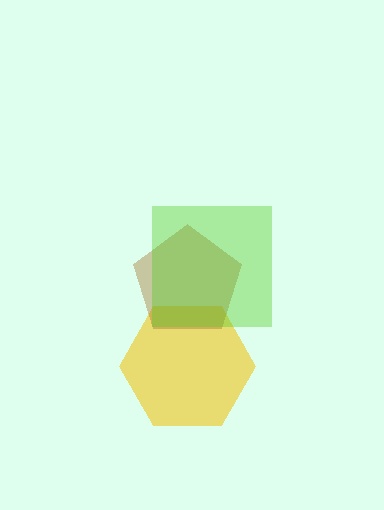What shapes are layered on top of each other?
The layered shapes are: a yellow hexagon, a brown pentagon, a lime square.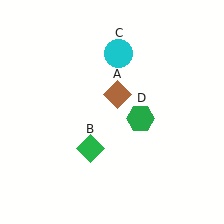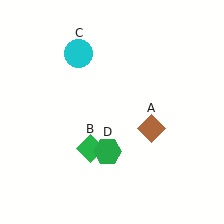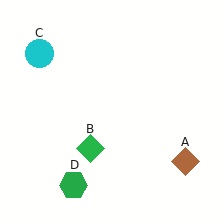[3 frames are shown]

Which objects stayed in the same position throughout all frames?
Green diamond (object B) remained stationary.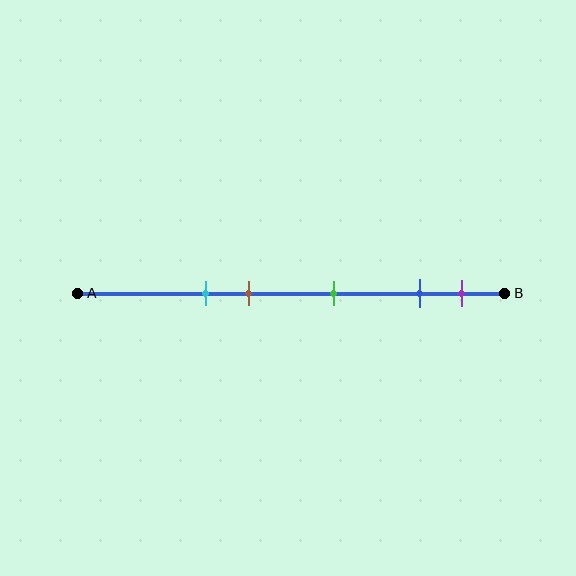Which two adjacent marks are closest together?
The blue and purple marks are the closest adjacent pair.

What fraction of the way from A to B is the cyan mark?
The cyan mark is approximately 30% (0.3) of the way from A to B.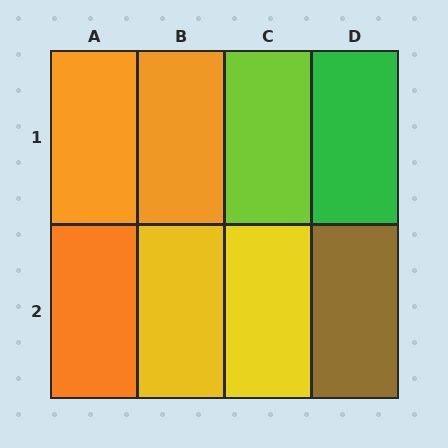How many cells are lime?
1 cell is lime.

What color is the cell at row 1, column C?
Lime.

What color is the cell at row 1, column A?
Orange.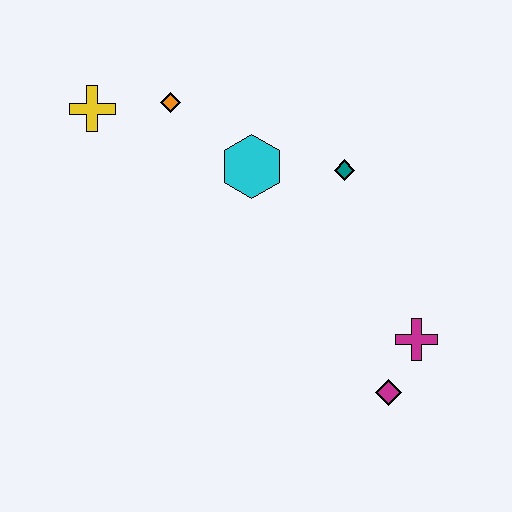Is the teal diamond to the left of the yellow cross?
No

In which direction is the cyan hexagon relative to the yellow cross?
The cyan hexagon is to the right of the yellow cross.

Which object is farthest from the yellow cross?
The magenta diamond is farthest from the yellow cross.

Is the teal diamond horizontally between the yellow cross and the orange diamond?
No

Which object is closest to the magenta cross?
The magenta diamond is closest to the magenta cross.